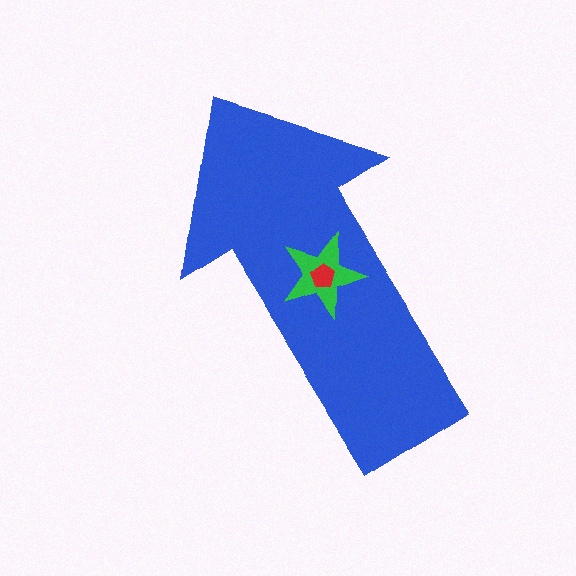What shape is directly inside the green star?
The red pentagon.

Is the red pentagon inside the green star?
Yes.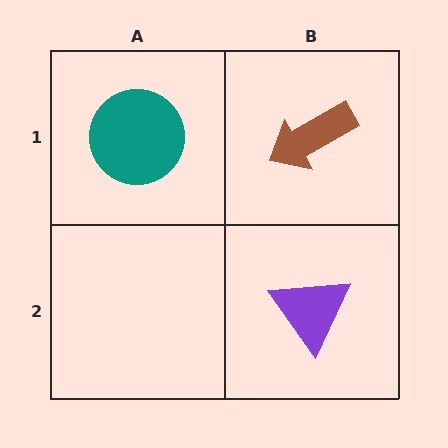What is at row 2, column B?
A purple triangle.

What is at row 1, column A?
A teal circle.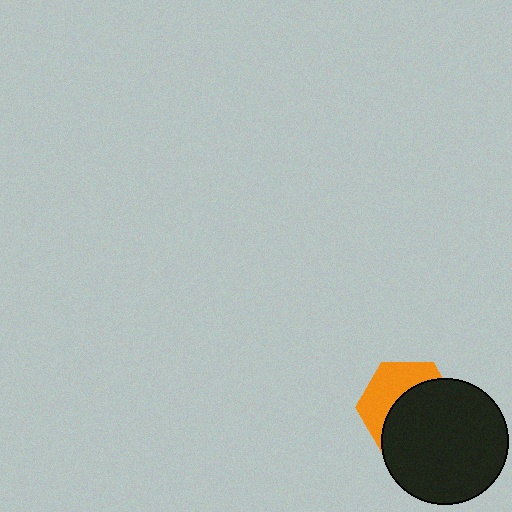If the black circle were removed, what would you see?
You would see the complete orange hexagon.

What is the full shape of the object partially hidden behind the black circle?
The partially hidden object is an orange hexagon.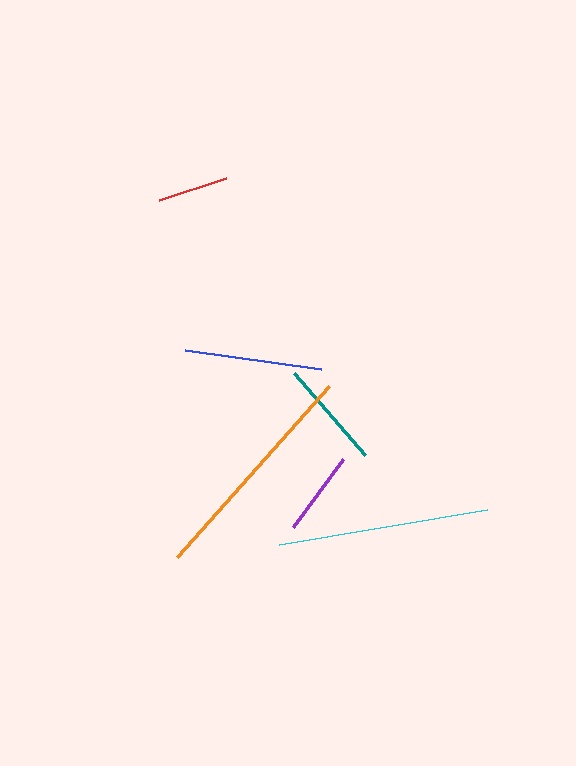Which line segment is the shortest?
The red line is the shortest at approximately 71 pixels.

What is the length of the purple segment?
The purple segment is approximately 85 pixels long.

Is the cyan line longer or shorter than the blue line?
The cyan line is longer than the blue line.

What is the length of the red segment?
The red segment is approximately 71 pixels long.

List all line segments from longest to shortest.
From longest to shortest: orange, cyan, blue, teal, purple, red.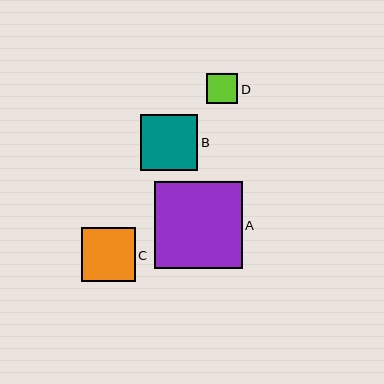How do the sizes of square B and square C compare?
Square B and square C are approximately the same size.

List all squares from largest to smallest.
From largest to smallest: A, B, C, D.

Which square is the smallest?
Square D is the smallest with a size of approximately 31 pixels.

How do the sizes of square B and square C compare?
Square B and square C are approximately the same size.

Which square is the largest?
Square A is the largest with a size of approximately 88 pixels.